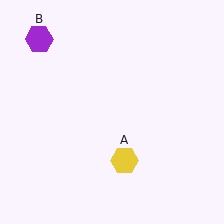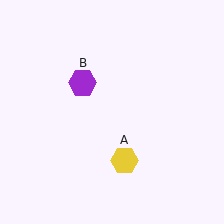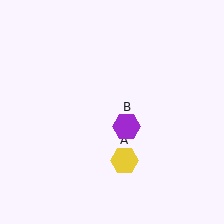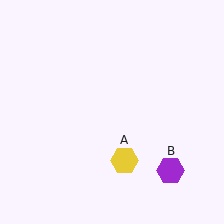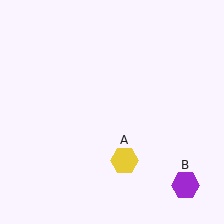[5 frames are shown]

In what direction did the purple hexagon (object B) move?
The purple hexagon (object B) moved down and to the right.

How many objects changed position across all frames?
1 object changed position: purple hexagon (object B).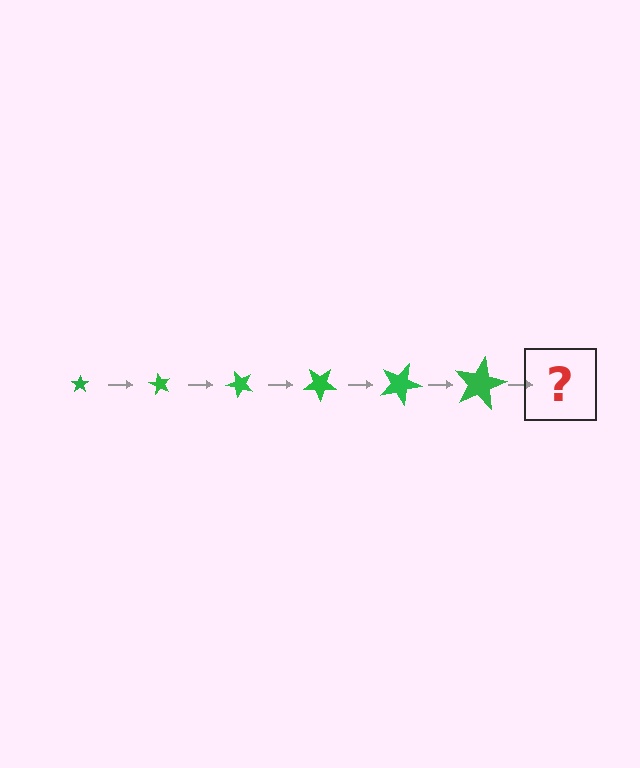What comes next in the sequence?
The next element should be a star, larger than the previous one and rotated 360 degrees from the start.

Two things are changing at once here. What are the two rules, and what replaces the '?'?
The two rules are that the star grows larger each step and it rotates 60 degrees each step. The '?' should be a star, larger than the previous one and rotated 360 degrees from the start.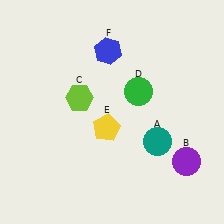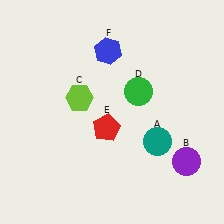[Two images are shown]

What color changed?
The pentagon (E) changed from yellow in Image 1 to red in Image 2.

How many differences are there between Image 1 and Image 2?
There is 1 difference between the two images.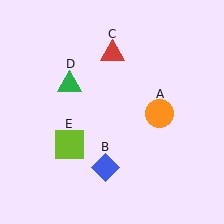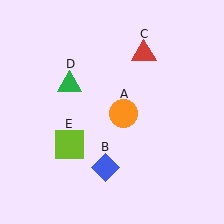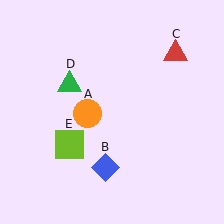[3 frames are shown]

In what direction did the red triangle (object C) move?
The red triangle (object C) moved right.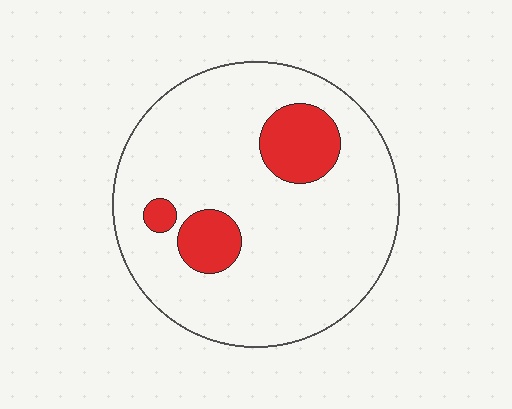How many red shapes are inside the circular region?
3.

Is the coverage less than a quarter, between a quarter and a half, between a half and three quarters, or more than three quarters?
Less than a quarter.